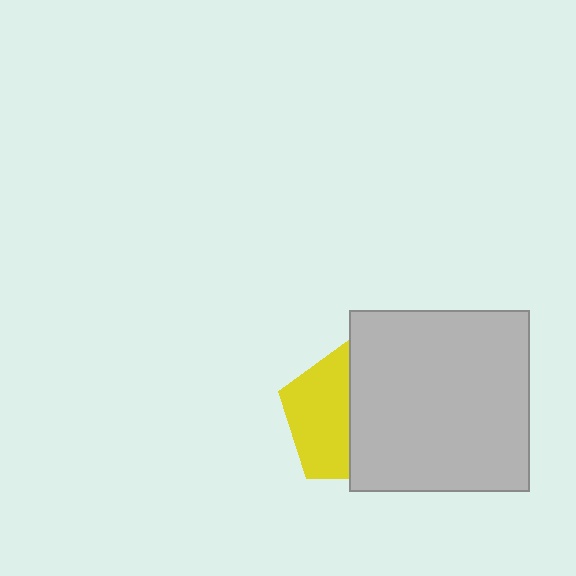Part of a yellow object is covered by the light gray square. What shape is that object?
It is a pentagon.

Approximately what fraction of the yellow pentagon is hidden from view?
Roughly 53% of the yellow pentagon is hidden behind the light gray square.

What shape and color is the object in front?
The object in front is a light gray square.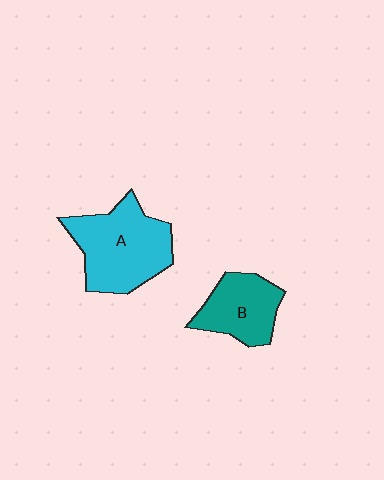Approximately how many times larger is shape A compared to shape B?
Approximately 1.5 times.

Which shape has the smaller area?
Shape B (teal).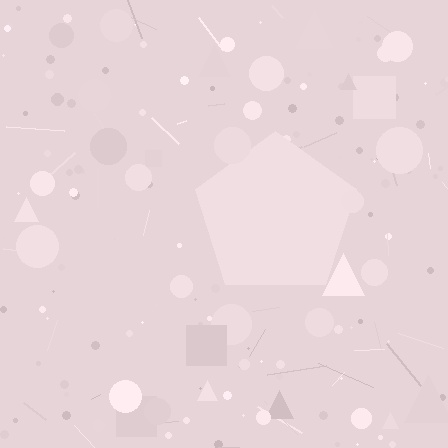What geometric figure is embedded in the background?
A pentagon is embedded in the background.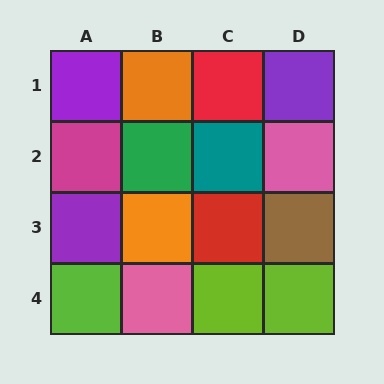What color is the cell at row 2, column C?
Teal.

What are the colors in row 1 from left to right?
Purple, orange, red, purple.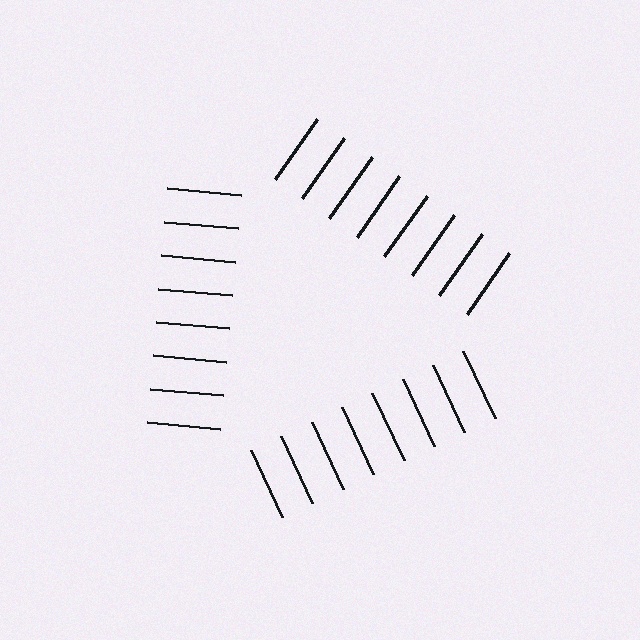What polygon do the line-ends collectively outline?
An illusory triangle — the line segments terminate on its edges but no continuous stroke is drawn.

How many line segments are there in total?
24 — 8 along each of the 3 edges.